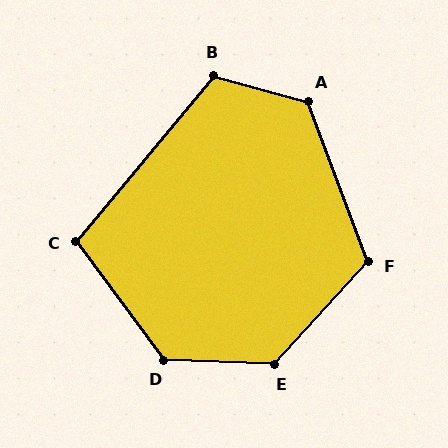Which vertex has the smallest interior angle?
C, at approximately 104 degrees.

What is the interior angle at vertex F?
Approximately 117 degrees (obtuse).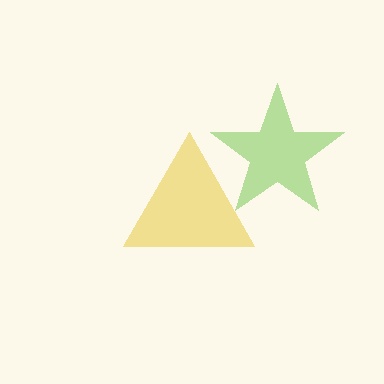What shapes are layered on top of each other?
The layered shapes are: a lime star, a yellow triangle.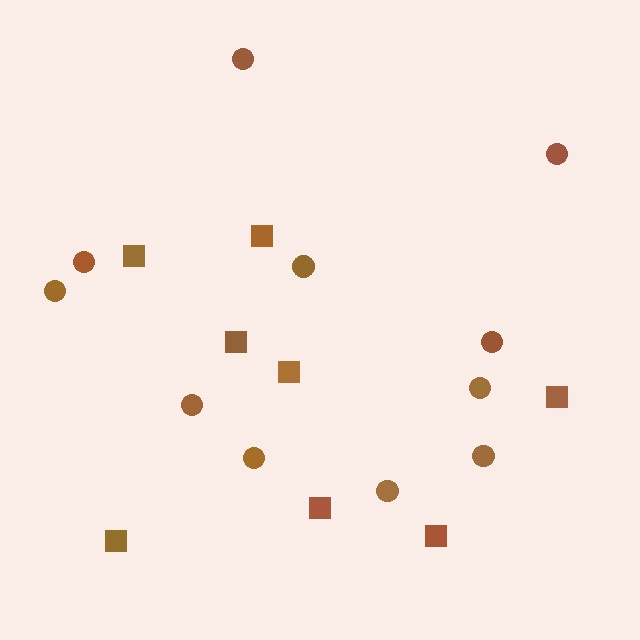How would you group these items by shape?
There are 2 groups: one group of circles (11) and one group of squares (8).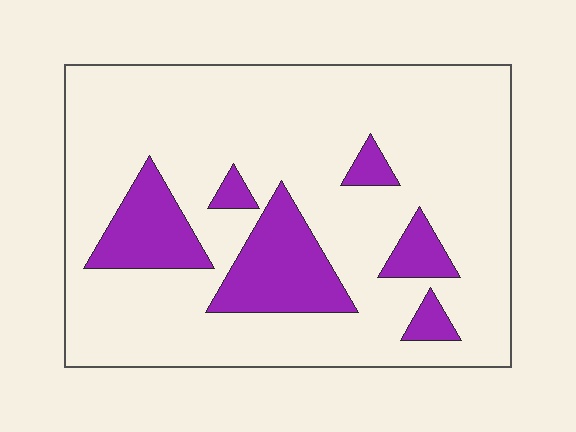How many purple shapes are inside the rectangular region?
6.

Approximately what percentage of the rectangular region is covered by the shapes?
Approximately 20%.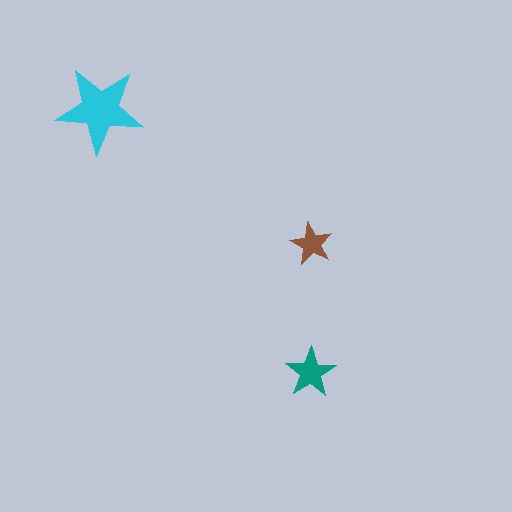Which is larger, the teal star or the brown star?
The teal one.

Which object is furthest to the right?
The brown star is rightmost.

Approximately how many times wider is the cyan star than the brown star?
About 2 times wider.